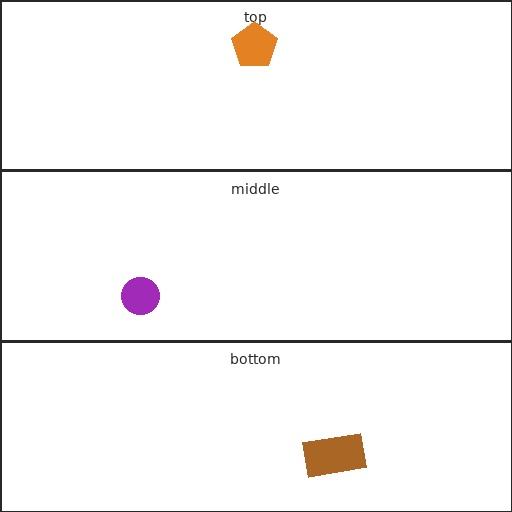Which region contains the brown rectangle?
The bottom region.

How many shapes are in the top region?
1.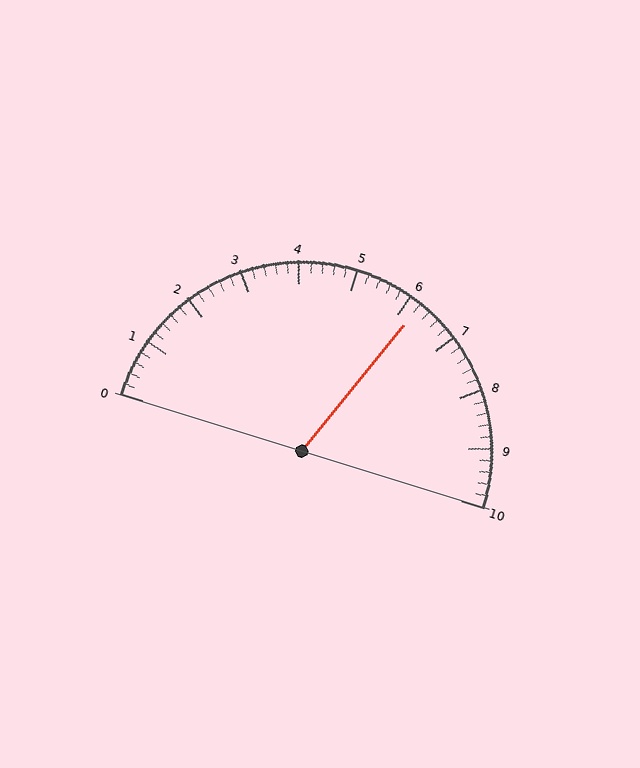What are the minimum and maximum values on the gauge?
The gauge ranges from 0 to 10.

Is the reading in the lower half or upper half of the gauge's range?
The reading is in the upper half of the range (0 to 10).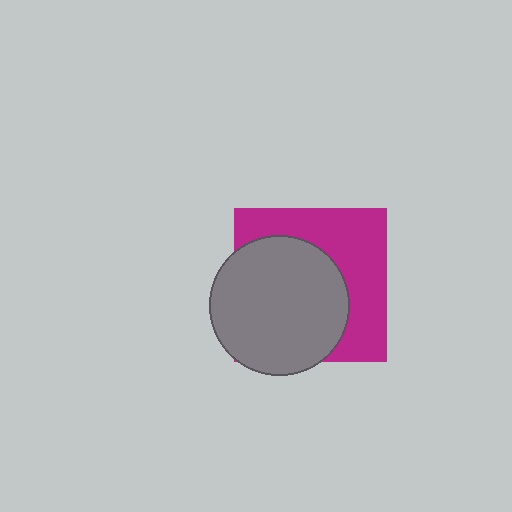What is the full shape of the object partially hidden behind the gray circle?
The partially hidden object is a magenta square.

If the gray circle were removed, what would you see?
You would see the complete magenta square.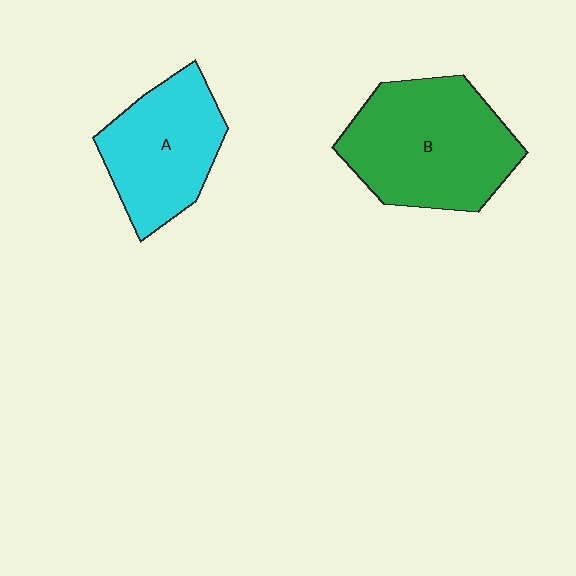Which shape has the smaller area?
Shape A (cyan).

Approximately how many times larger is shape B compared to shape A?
Approximately 1.3 times.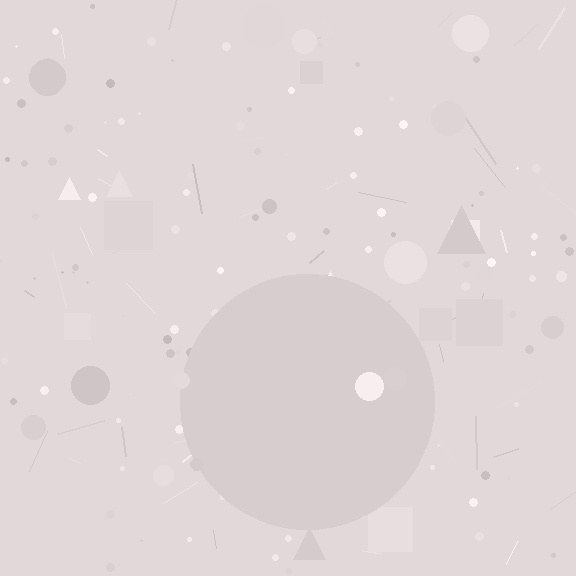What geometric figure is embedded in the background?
A circle is embedded in the background.